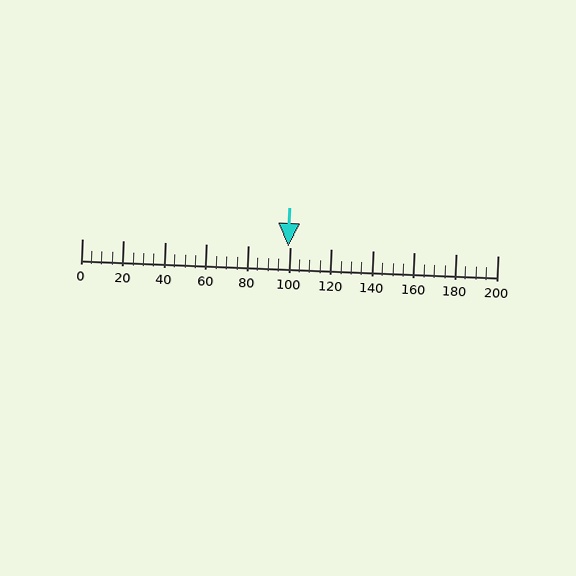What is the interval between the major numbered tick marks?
The major tick marks are spaced 20 units apart.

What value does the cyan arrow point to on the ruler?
The cyan arrow points to approximately 99.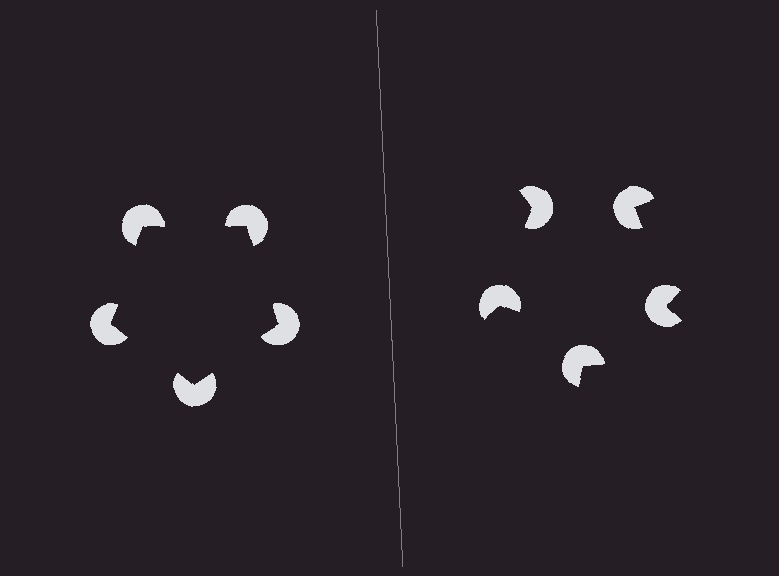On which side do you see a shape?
An illusory pentagon appears on the left side. On the right side the wedge cuts are rotated, so no coherent shape forms.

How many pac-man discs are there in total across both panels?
10 — 5 on each side.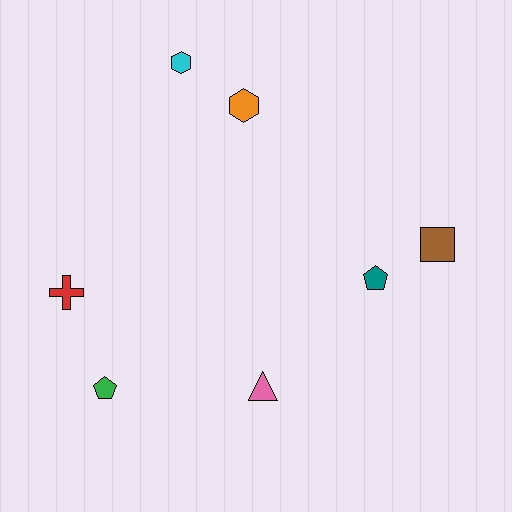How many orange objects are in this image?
There is 1 orange object.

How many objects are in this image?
There are 7 objects.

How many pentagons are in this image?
There are 2 pentagons.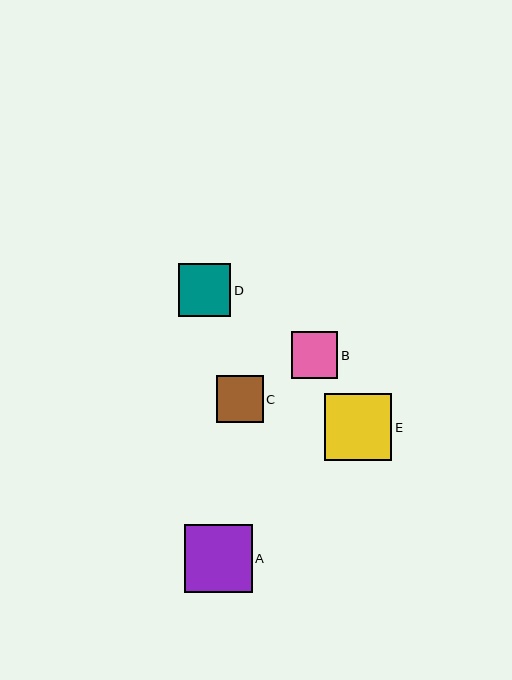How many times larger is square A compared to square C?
Square A is approximately 1.5 times the size of square C.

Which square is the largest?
Square A is the largest with a size of approximately 68 pixels.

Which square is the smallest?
Square C is the smallest with a size of approximately 46 pixels.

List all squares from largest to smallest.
From largest to smallest: A, E, D, B, C.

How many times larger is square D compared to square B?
Square D is approximately 1.1 times the size of square B.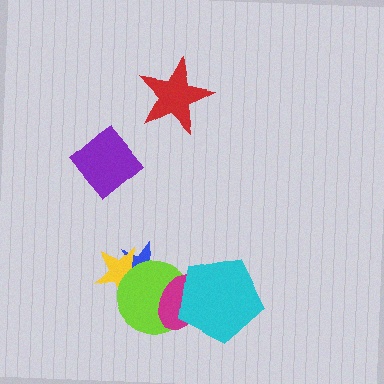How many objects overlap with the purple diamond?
0 objects overlap with the purple diamond.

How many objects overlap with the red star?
0 objects overlap with the red star.